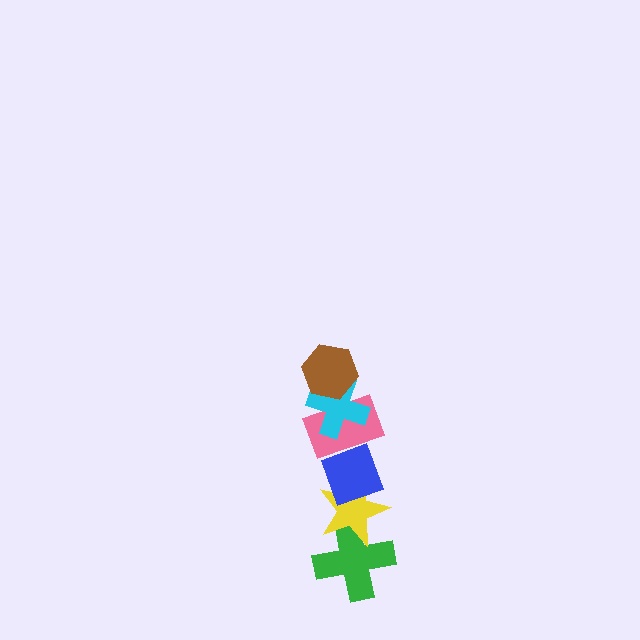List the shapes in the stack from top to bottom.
From top to bottom: the brown hexagon, the cyan cross, the pink rectangle, the blue diamond, the yellow star, the green cross.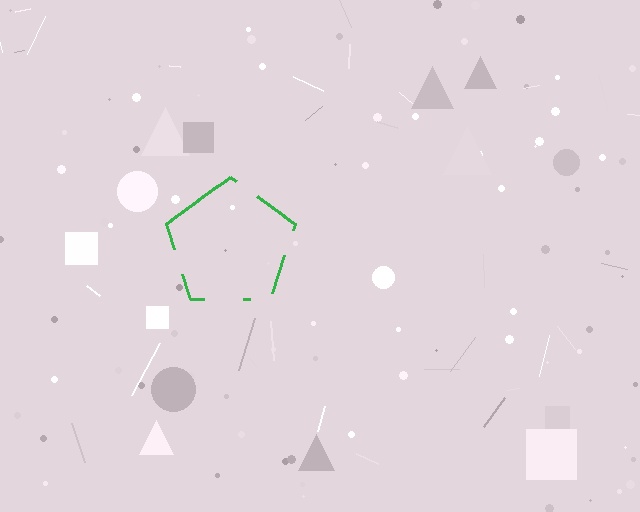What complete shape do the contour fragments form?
The contour fragments form a pentagon.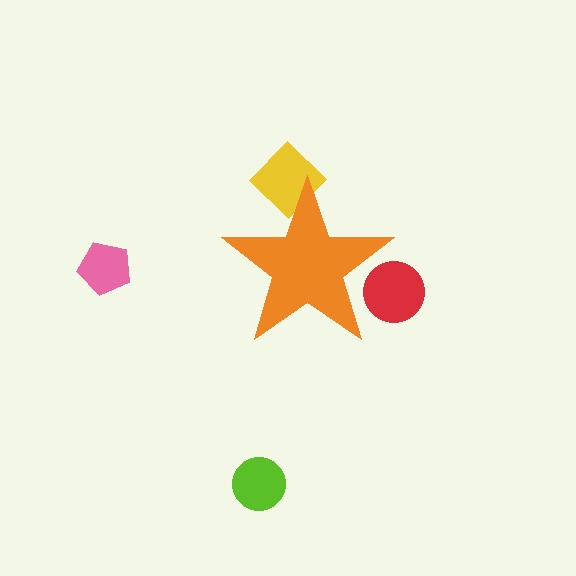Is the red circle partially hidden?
Yes, the red circle is partially hidden behind the orange star.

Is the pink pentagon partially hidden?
No, the pink pentagon is fully visible.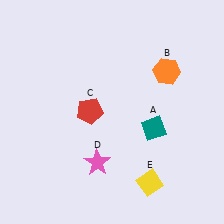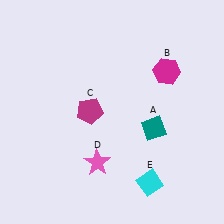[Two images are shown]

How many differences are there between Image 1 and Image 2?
There are 3 differences between the two images.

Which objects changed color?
B changed from orange to magenta. C changed from red to magenta. E changed from yellow to cyan.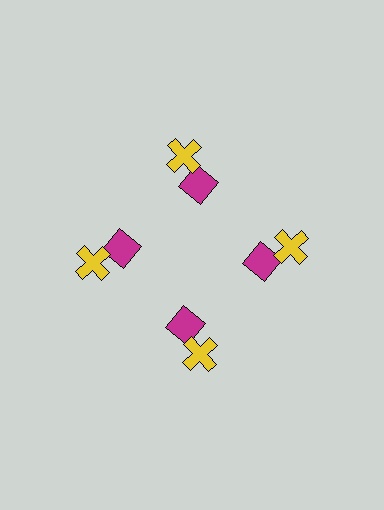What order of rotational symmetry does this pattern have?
This pattern has 4-fold rotational symmetry.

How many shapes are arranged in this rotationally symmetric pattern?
There are 8 shapes, arranged in 4 groups of 2.